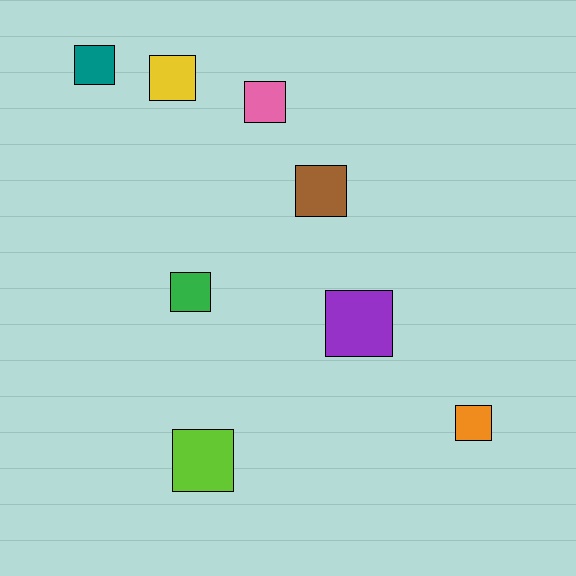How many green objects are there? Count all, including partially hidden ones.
There is 1 green object.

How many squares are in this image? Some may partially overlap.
There are 8 squares.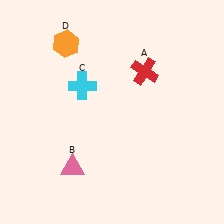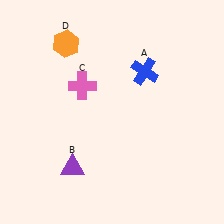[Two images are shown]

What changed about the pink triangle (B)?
In Image 1, B is pink. In Image 2, it changed to purple.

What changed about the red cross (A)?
In Image 1, A is red. In Image 2, it changed to blue.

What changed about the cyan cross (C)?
In Image 1, C is cyan. In Image 2, it changed to pink.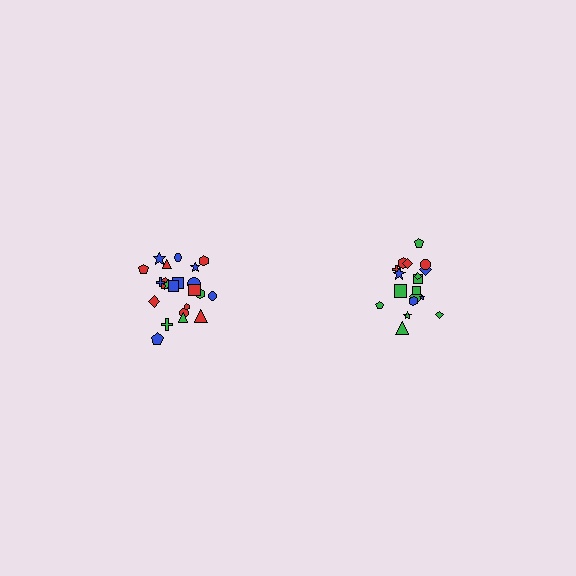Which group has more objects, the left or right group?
The left group.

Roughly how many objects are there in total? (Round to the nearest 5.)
Roughly 40 objects in total.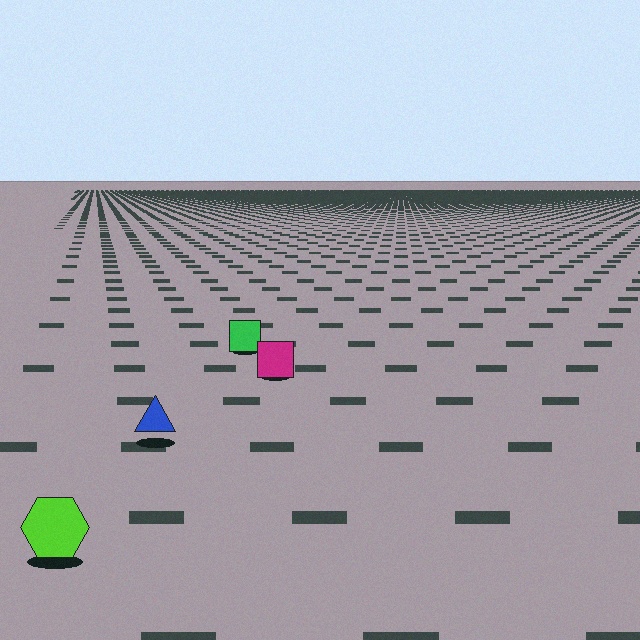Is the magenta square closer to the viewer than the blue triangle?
No. The blue triangle is closer — you can tell from the texture gradient: the ground texture is coarser near it.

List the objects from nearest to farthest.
From nearest to farthest: the lime hexagon, the blue triangle, the magenta square, the green square.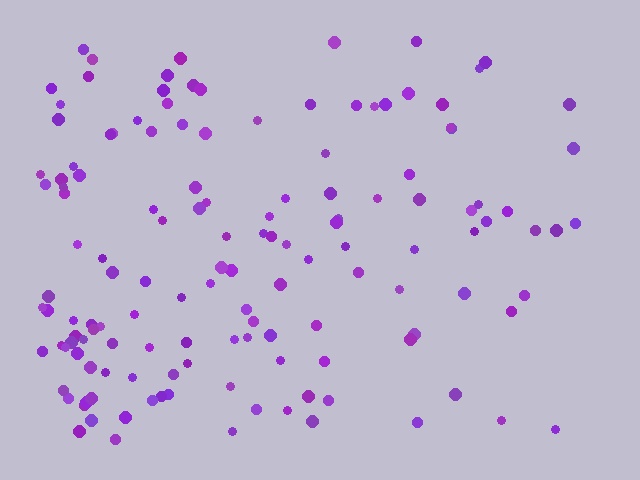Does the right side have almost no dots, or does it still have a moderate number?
Still a moderate number, just noticeably fewer than the left.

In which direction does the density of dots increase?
From right to left, with the left side densest.